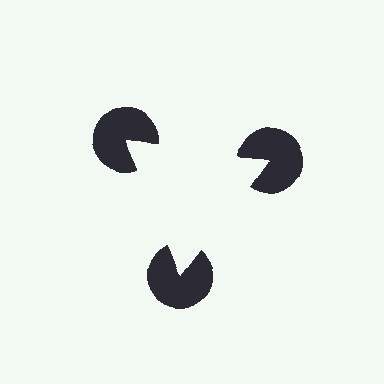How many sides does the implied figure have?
3 sides.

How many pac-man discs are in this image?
There are 3 — one at each vertex of the illusory triangle.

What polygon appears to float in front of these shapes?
An illusory triangle — its edges are inferred from the aligned wedge cuts in the pac-man discs, not physically drawn.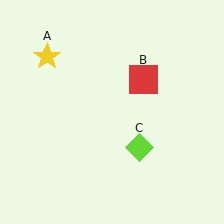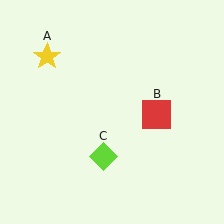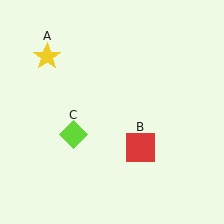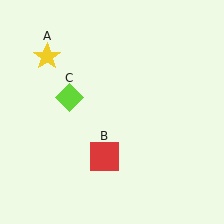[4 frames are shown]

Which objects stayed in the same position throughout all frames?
Yellow star (object A) remained stationary.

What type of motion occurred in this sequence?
The red square (object B), lime diamond (object C) rotated clockwise around the center of the scene.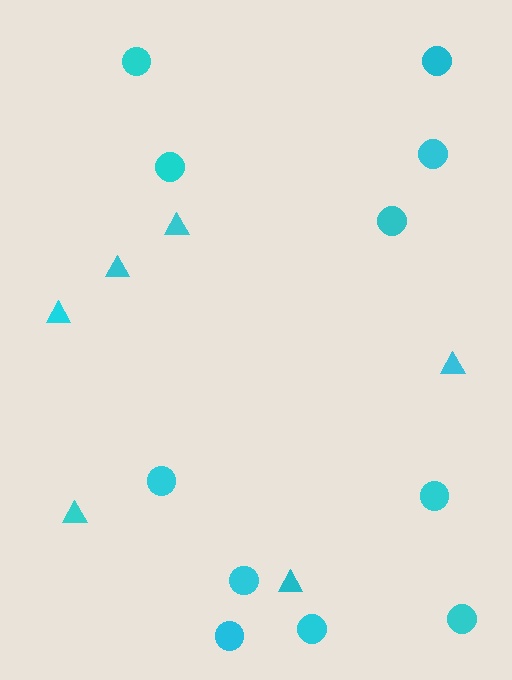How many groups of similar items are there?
There are 2 groups: one group of circles (11) and one group of triangles (6).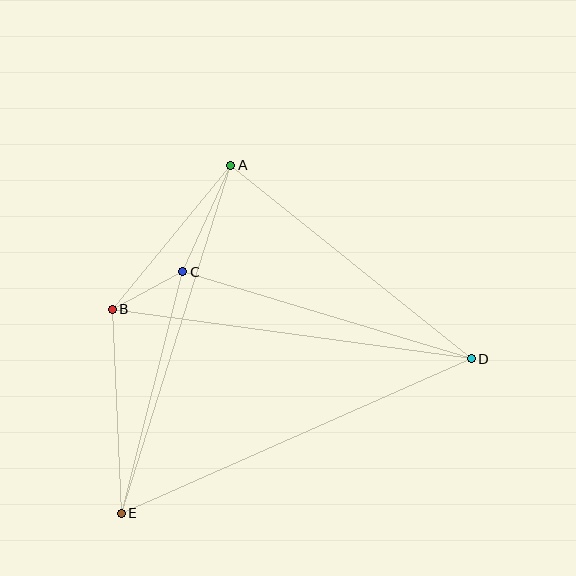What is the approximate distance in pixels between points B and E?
The distance between B and E is approximately 204 pixels.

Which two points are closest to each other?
Points B and C are closest to each other.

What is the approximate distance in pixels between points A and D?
The distance between A and D is approximately 309 pixels.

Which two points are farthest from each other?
Points D and E are farthest from each other.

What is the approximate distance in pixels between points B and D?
The distance between B and D is approximately 362 pixels.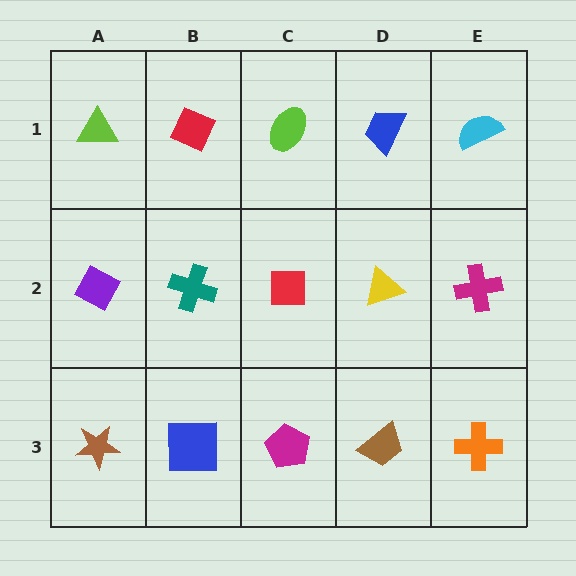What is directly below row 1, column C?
A red square.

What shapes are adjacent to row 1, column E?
A magenta cross (row 2, column E), a blue trapezoid (row 1, column D).